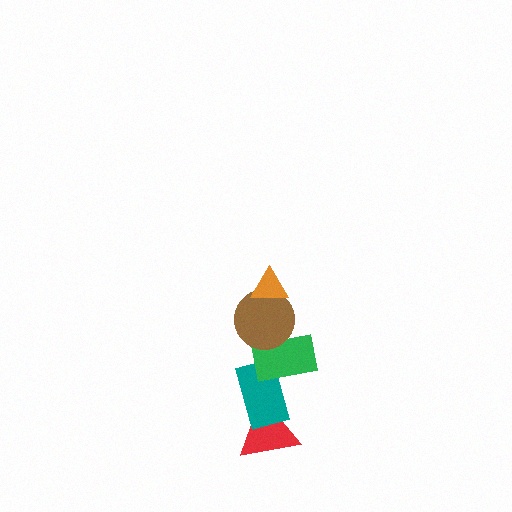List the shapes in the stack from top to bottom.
From top to bottom: the orange triangle, the brown circle, the green rectangle, the teal rectangle, the red triangle.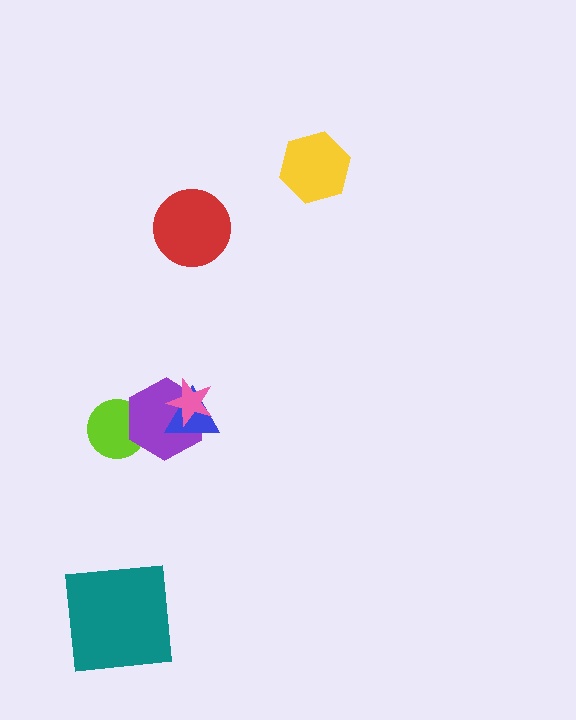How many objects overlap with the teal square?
0 objects overlap with the teal square.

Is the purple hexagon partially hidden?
Yes, it is partially covered by another shape.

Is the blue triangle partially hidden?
Yes, it is partially covered by another shape.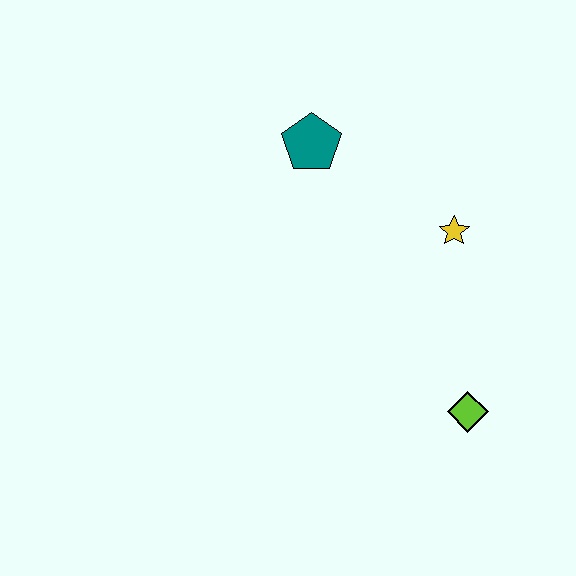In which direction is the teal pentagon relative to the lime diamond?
The teal pentagon is above the lime diamond.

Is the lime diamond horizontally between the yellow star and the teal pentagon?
No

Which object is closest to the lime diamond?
The yellow star is closest to the lime diamond.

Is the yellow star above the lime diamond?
Yes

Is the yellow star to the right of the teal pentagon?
Yes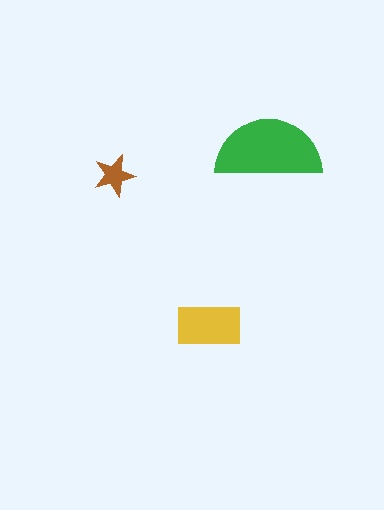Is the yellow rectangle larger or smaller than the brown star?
Larger.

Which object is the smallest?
The brown star.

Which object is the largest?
The green semicircle.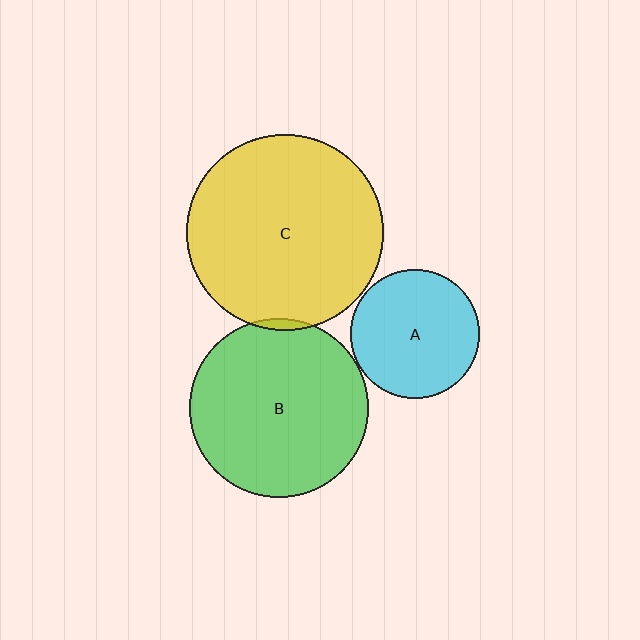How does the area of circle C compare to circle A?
Approximately 2.3 times.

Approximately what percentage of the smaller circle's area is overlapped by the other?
Approximately 5%.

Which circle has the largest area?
Circle C (yellow).